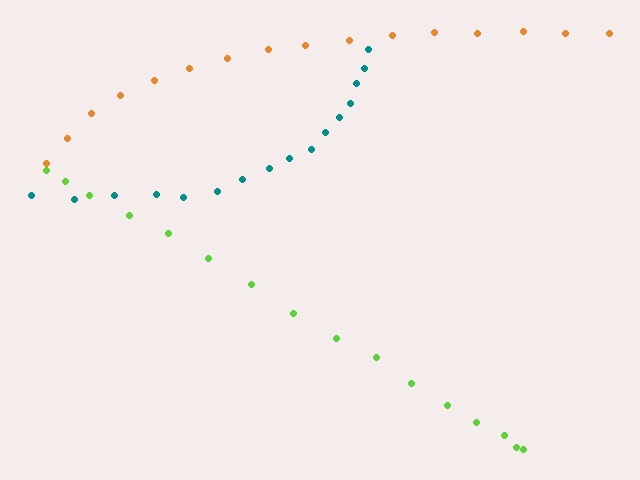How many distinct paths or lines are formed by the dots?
There are 3 distinct paths.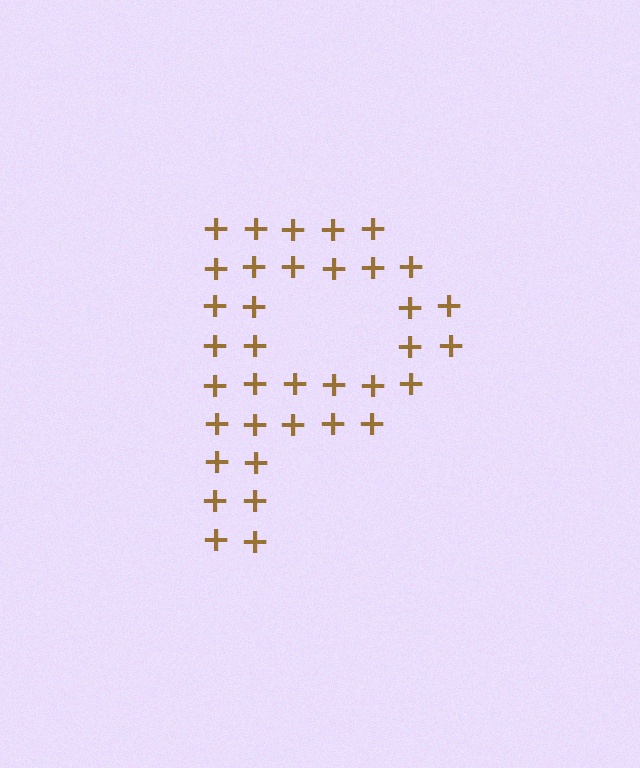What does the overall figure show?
The overall figure shows the letter P.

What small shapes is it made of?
It is made of small plus signs.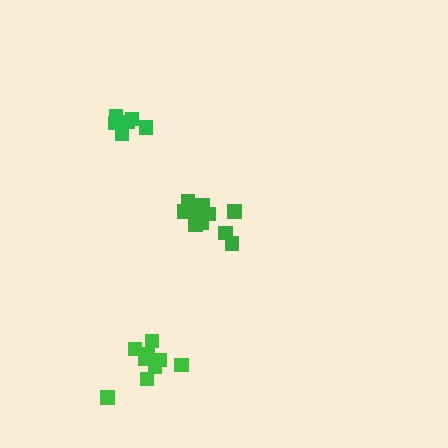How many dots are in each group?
Group 1: 6 dots, Group 2: 9 dots, Group 3: 10 dots (25 total).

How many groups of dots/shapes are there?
There are 3 groups.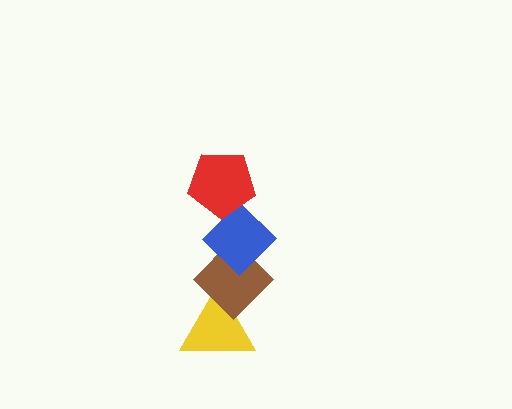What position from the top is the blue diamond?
The blue diamond is 2nd from the top.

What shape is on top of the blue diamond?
The red pentagon is on top of the blue diamond.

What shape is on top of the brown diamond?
The blue diamond is on top of the brown diamond.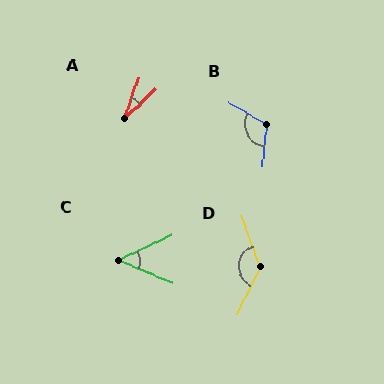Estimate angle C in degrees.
Approximately 48 degrees.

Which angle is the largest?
D, at approximately 134 degrees.